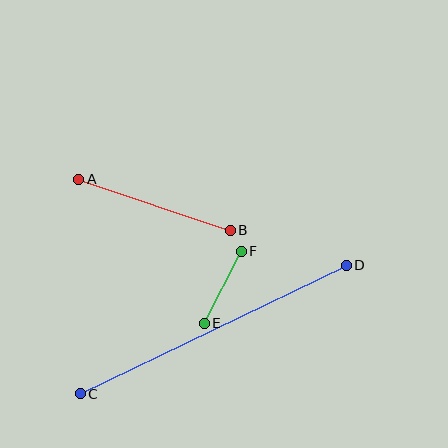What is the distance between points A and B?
The distance is approximately 160 pixels.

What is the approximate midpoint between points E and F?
The midpoint is at approximately (223, 287) pixels.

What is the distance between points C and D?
The distance is approximately 295 pixels.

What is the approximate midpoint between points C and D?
The midpoint is at approximately (213, 329) pixels.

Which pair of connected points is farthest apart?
Points C and D are farthest apart.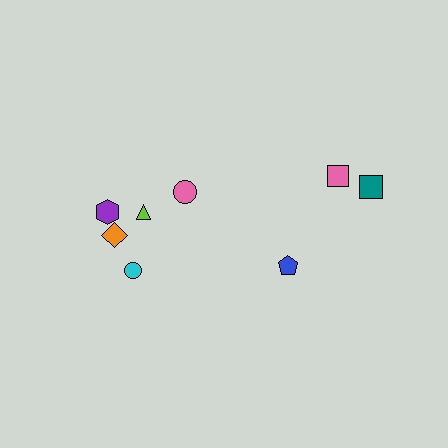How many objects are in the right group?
There are 3 objects.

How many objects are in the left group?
There are 5 objects.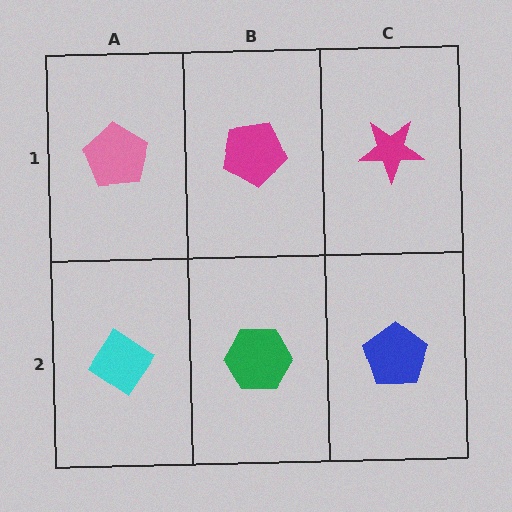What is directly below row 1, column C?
A blue pentagon.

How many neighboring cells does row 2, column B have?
3.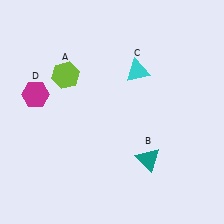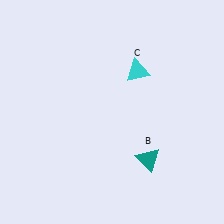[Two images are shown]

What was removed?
The magenta hexagon (D), the lime hexagon (A) were removed in Image 2.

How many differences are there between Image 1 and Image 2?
There are 2 differences between the two images.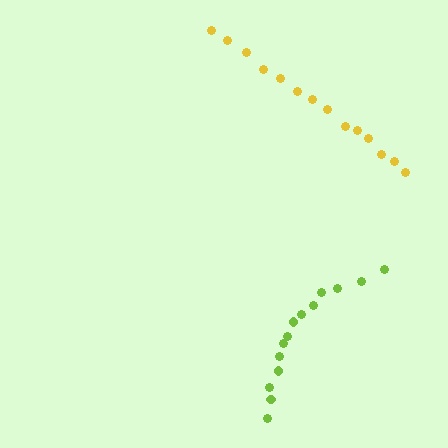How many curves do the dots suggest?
There are 2 distinct paths.